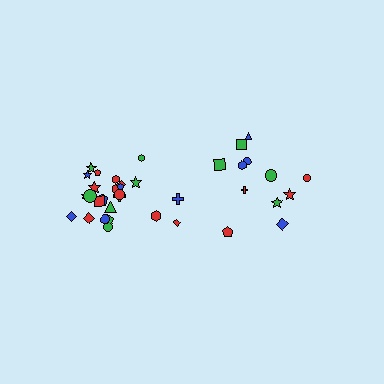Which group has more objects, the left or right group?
The left group.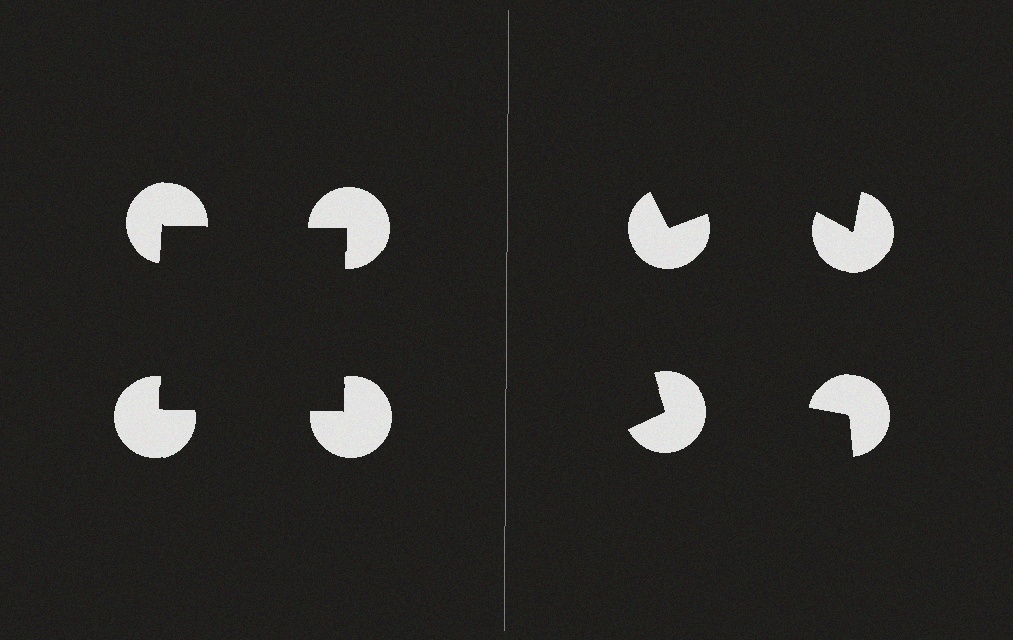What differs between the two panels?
The pac-man discs are positioned identically on both sides; only the wedge orientations differ. On the left they align to a square; on the right they are misaligned.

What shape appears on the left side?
An illusory square.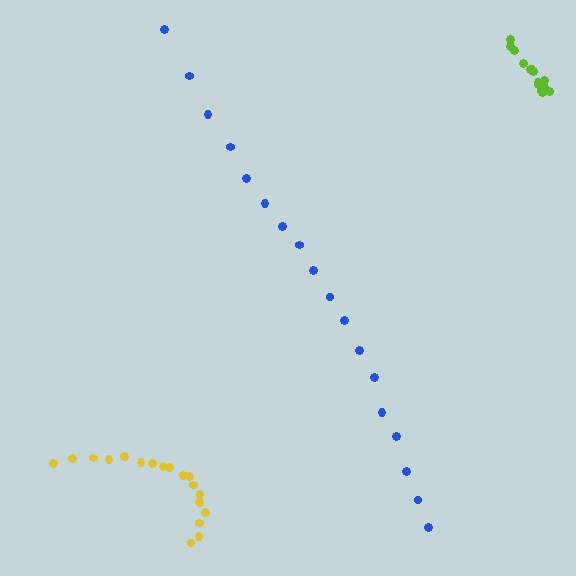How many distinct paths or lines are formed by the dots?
There are 3 distinct paths.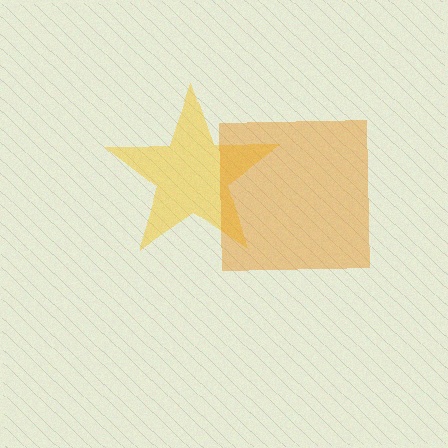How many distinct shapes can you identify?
There are 2 distinct shapes: a yellow star, an orange square.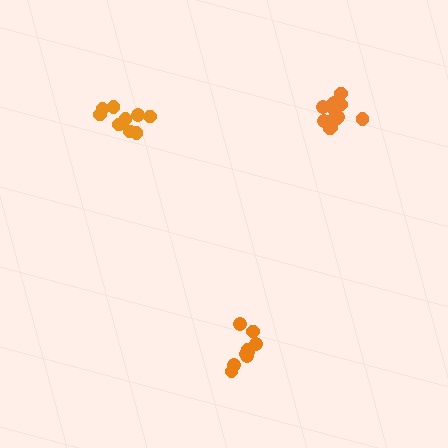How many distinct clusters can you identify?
There are 3 distinct clusters.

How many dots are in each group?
Group 1: 9 dots, Group 2: 9 dots, Group 3: 14 dots (32 total).